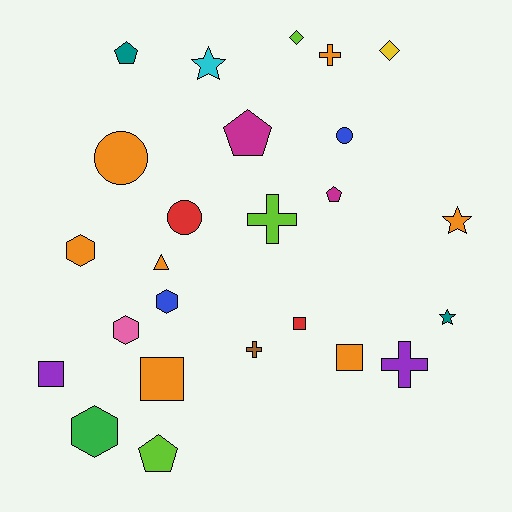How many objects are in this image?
There are 25 objects.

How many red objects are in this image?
There are 2 red objects.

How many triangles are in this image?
There is 1 triangle.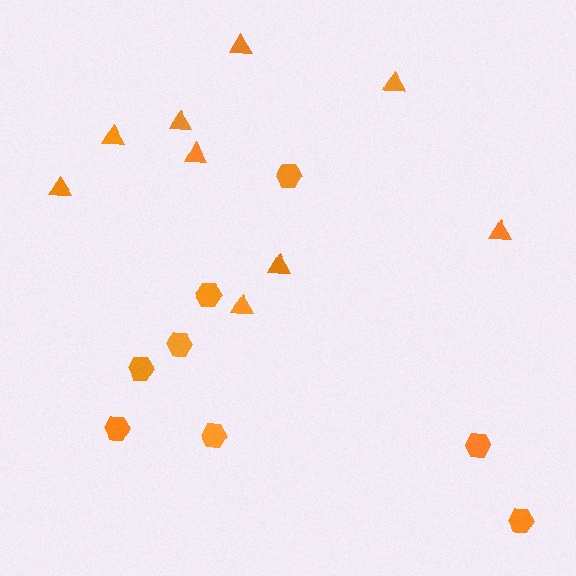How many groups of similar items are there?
There are 2 groups: one group of hexagons (8) and one group of triangles (9).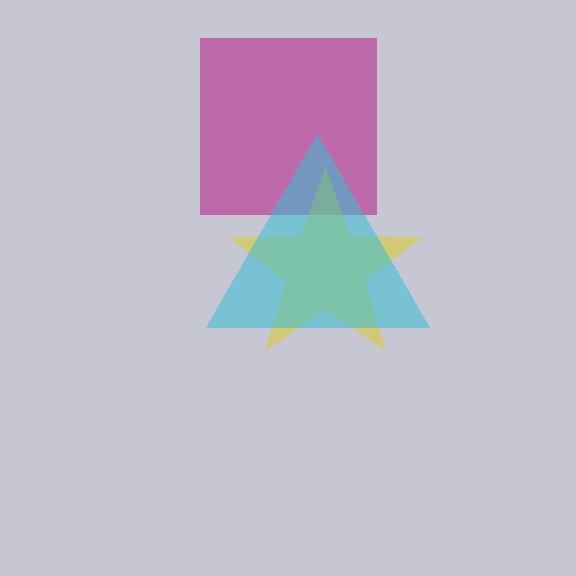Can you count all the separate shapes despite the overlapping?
Yes, there are 3 separate shapes.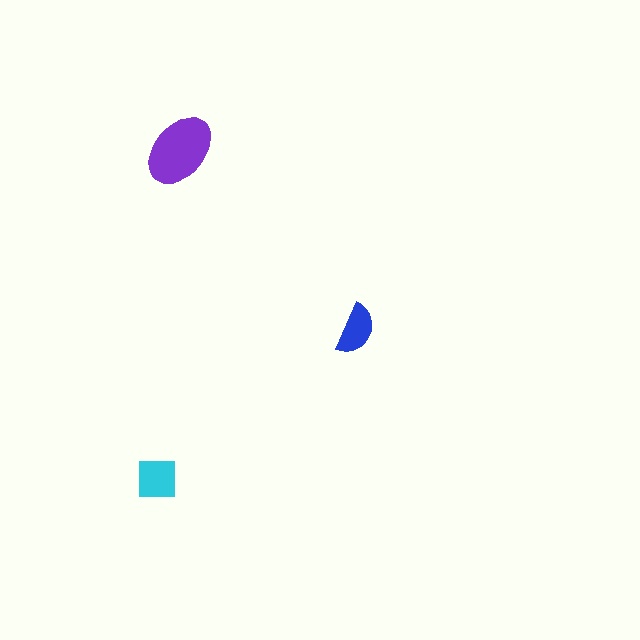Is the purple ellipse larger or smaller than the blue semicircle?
Larger.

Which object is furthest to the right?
The blue semicircle is rightmost.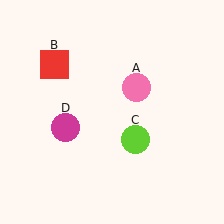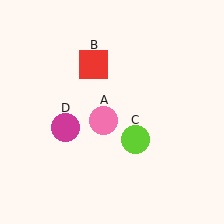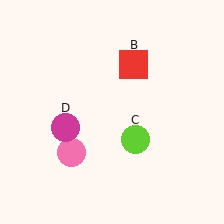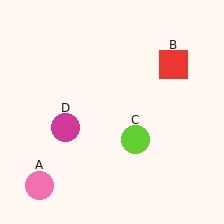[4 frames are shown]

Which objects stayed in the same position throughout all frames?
Lime circle (object C) and magenta circle (object D) remained stationary.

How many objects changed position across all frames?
2 objects changed position: pink circle (object A), red square (object B).